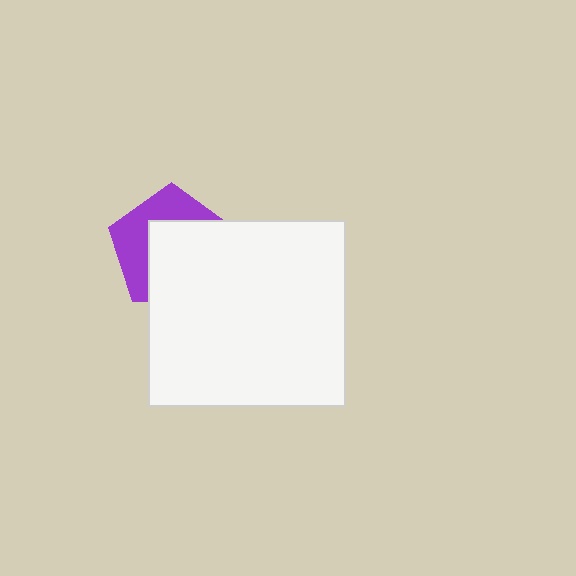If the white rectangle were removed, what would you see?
You would see the complete purple pentagon.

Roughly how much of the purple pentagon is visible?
A small part of it is visible (roughly 41%).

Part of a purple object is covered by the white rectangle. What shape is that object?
It is a pentagon.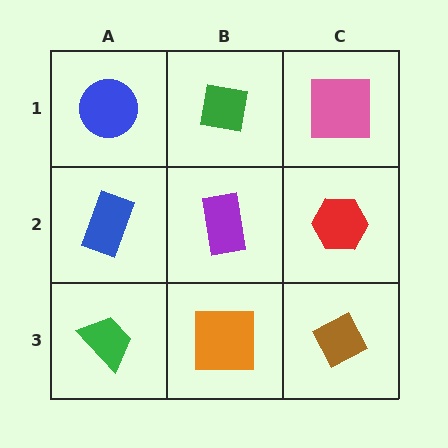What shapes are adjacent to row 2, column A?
A blue circle (row 1, column A), a green trapezoid (row 3, column A), a purple rectangle (row 2, column B).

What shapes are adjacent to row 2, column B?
A green square (row 1, column B), an orange square (row 3, column B), a blue rectangle (row 2, column A), a red hexagon (row 2, column C).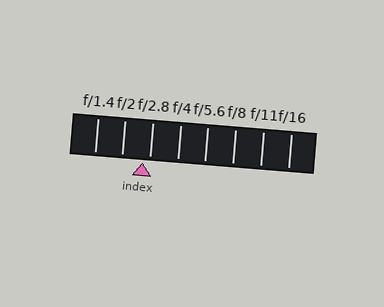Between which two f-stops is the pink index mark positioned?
The index mark is between f/2 and f/2.8.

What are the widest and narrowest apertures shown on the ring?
The widest aperture shown is f/1.4 and the narrowest is f/16.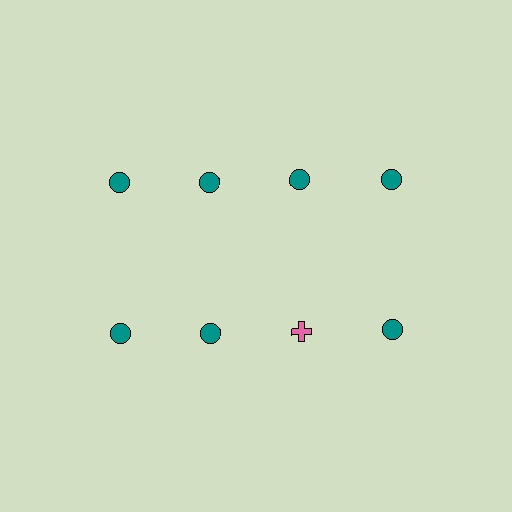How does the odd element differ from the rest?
It differs in both color (pink instead of teal) and shape (cross instead of circle).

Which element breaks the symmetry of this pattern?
The pink cross in the second row, center column breaks the symmetry. All other shapes are teal circles.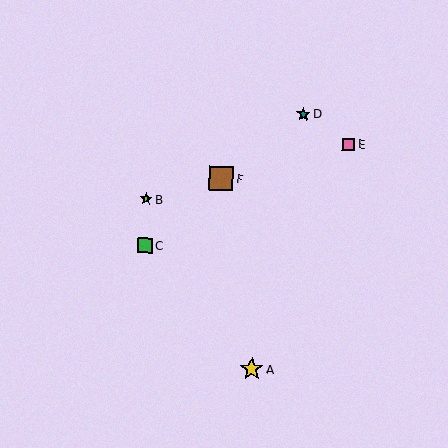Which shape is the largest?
The brown square (labeled F) is the largest.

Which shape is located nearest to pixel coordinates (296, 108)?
The teal star (labeled D) at (303, 114) is nearest to that location.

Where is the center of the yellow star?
The center of the yellow star is at (252, 369).